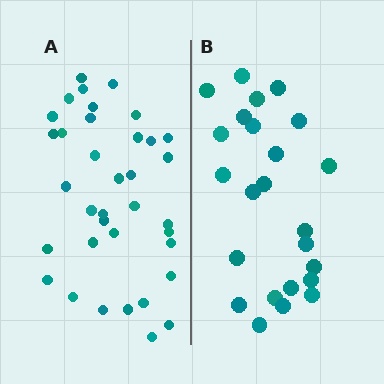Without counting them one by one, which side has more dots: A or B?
Region A (the left region) has more dots.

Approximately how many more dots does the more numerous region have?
Region A has roughly 12 or so more dots than region B.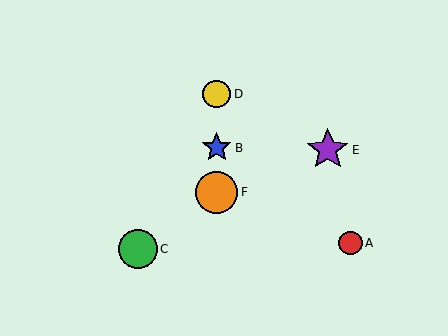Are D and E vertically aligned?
No, D is at x≈217 and E is at x≈328.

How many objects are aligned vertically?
3 objects (B, D, F) are aligned vertically.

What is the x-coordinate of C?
Object C is at x≈138.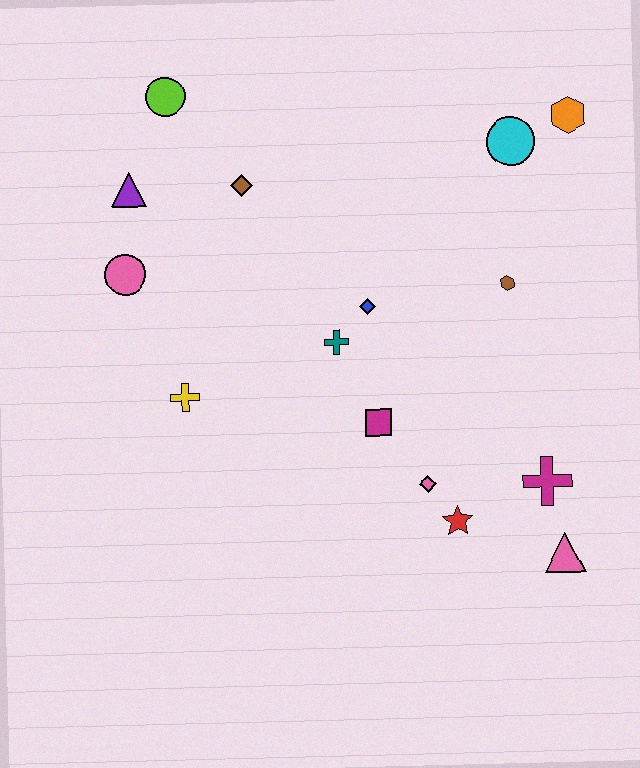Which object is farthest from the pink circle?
The pink triangle is farthest from the pink circle.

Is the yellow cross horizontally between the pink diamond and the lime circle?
Yes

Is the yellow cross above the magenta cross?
Yes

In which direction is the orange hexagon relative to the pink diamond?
The orange hexagon is above the pink diamond.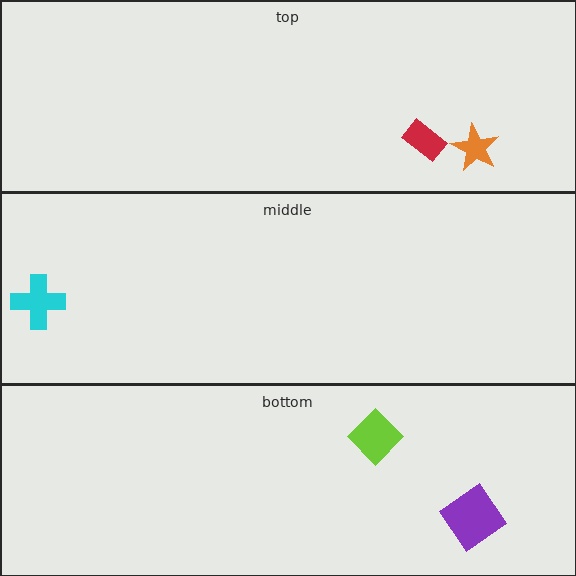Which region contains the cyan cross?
The middle region.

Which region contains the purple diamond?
The bottom region.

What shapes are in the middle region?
The cyan cross.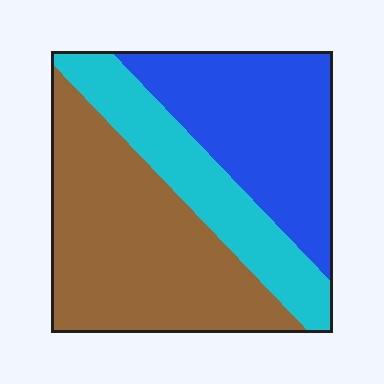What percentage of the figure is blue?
Blue covers roughly 35% of the figure.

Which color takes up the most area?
Brown, at roughly 45%.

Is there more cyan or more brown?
Brown.